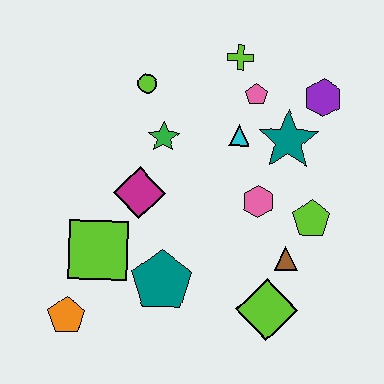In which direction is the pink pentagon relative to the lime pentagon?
The pink pentagon is above the lime pentagon.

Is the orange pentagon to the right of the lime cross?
No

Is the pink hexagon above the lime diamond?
Yes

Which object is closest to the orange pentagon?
The lime square is closest to the orange pentagon.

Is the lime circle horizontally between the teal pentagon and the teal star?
No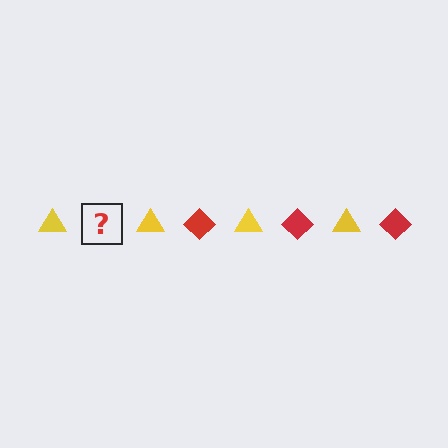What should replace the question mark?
The question mark should be replaced with a red diamond.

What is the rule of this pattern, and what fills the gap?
The rule is that the pattern alternates between yellow triangle and red diamond. The gap should be filled with a red diamond.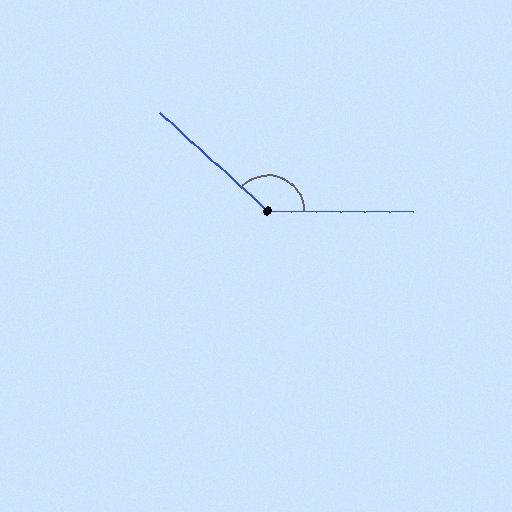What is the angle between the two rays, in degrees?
Approximately 137 degrees.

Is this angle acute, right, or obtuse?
It is obtuse.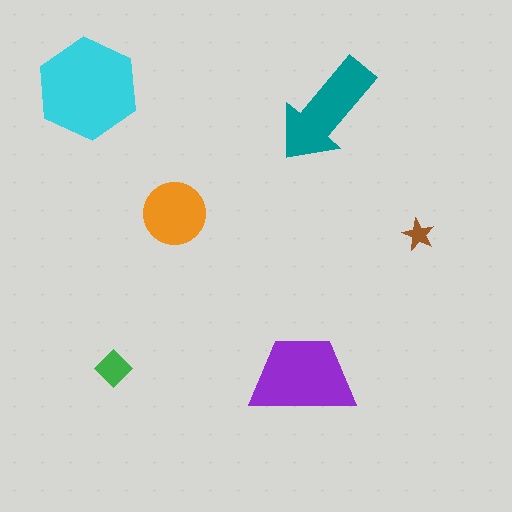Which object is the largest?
The cyan hexagon.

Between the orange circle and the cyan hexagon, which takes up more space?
The cyan hexagon.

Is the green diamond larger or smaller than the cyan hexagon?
Smaller.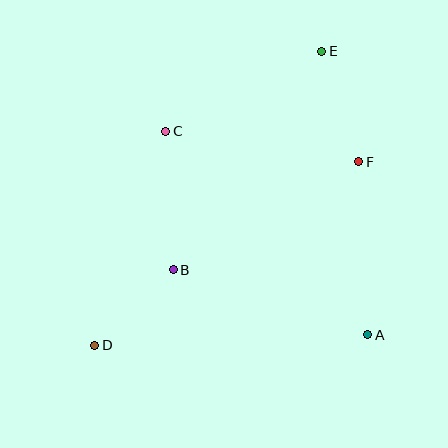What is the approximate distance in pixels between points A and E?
The distance between A and E is approximately 287 pixels.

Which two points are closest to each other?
Points B and D are closest to each other.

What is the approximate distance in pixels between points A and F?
The distance between A and F is approximately 173 pixels.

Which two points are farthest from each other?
Points D and E are farthest from each other.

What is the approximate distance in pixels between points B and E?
The distance between B and E is approximately 264 pixels.